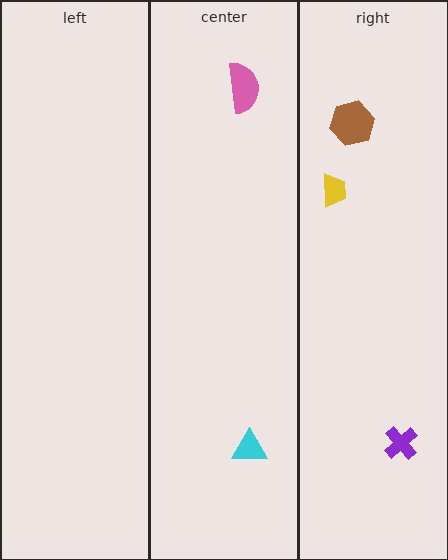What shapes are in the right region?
The yellow trapezoid, the brown hexagon, the purple cross.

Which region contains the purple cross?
The right region.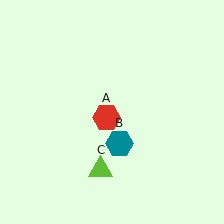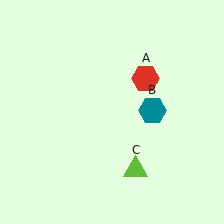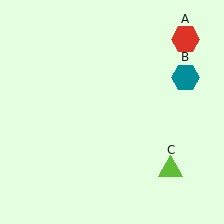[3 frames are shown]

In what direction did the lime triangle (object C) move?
The lime triangle (object C) moved right.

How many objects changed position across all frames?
3 objects changed position: red hexagon (object A), teal hexagon (object B), lime triangle (object C).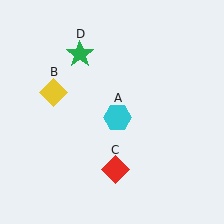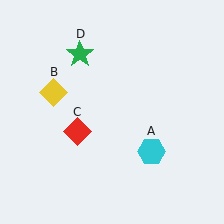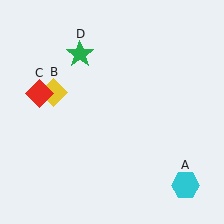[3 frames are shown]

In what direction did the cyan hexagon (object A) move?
The cyan hexagon (object A) moved down and to the right.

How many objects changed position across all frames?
2 objects changed position: cyan hexagon (object A), red diamond (object C).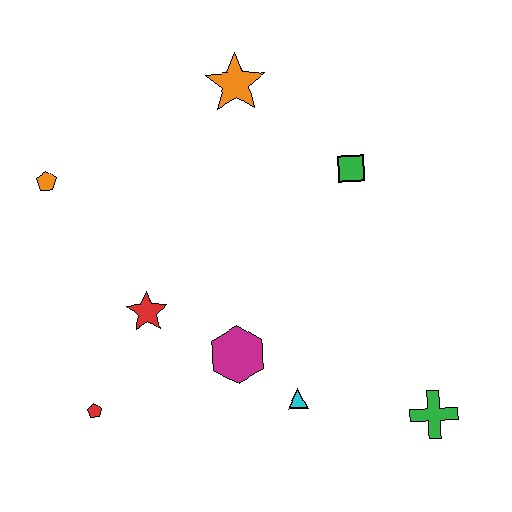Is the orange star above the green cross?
Yes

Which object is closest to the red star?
The magenta hexagon is closest to the red star.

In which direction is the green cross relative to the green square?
The green cross is below the green square.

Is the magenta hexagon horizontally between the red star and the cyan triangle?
Yes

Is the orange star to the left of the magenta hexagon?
No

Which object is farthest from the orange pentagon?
The green cross is farthest from the orange pentagon.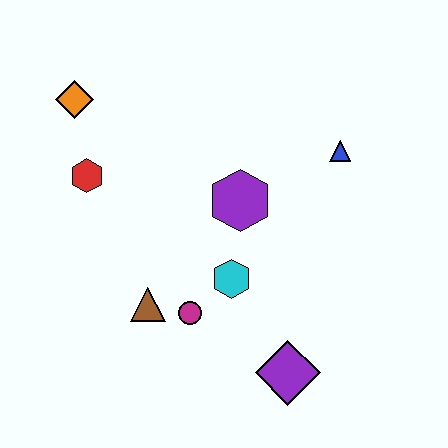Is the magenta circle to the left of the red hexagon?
No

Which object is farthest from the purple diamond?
The orange diamond is farthest from the purple diamond.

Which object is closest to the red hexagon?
The orange diamond is closest to the red hexagon.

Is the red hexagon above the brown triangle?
Yes